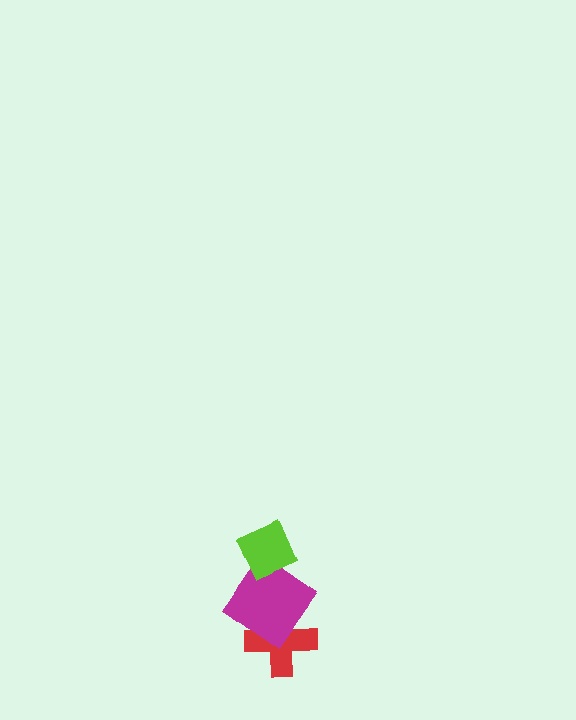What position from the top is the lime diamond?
The lime diamond is 1st from the top.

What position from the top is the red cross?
The red cross is 3rd from the top.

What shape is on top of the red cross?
The magenta diamond is on top of the red cross.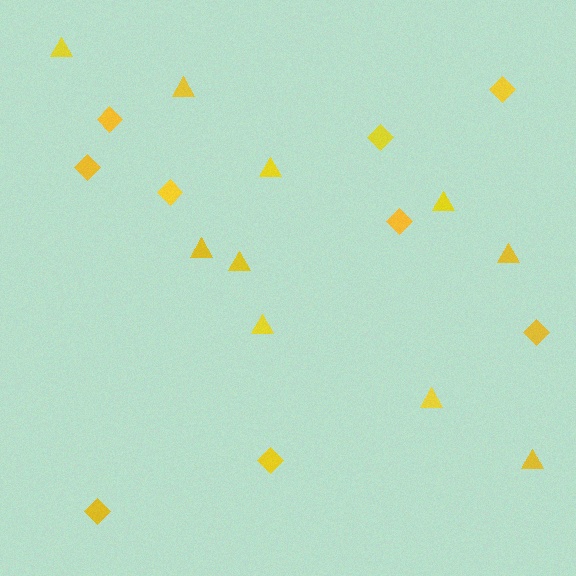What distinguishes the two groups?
There are 2 groups: one group of triangles (10) and one group of diamonds (9).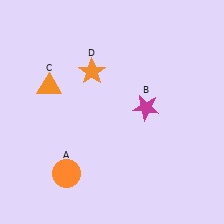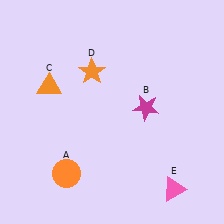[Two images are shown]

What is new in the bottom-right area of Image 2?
A pink triangle (E) was added in the bottom-right area of Image 2.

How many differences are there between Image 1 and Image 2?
There is 1 difference between the two images.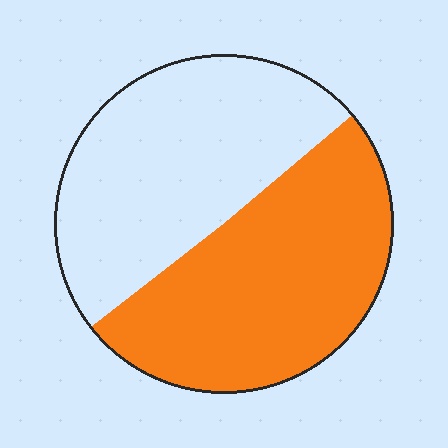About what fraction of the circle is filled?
About one half (1/2).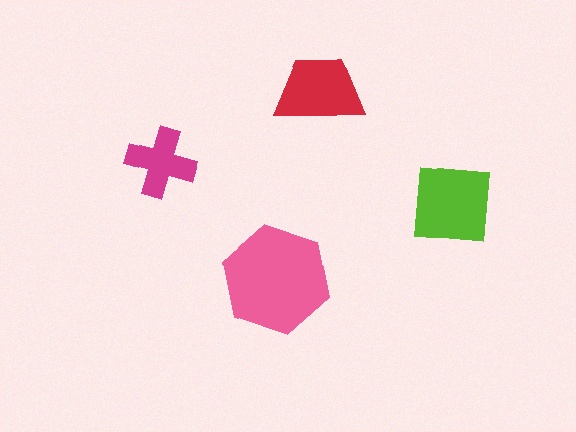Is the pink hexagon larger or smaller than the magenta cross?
Larger.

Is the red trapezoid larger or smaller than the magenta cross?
Larger.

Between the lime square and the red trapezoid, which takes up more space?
The lime square.